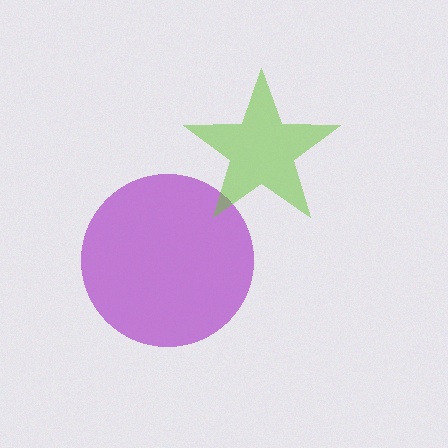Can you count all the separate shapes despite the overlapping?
Yes, there are 2 separate shapes.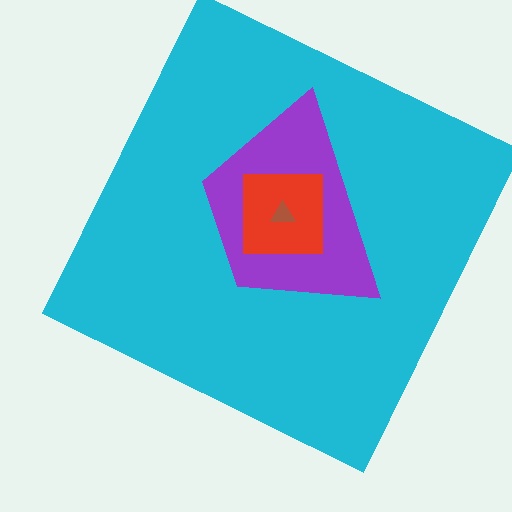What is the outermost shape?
The cyan square.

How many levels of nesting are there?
4.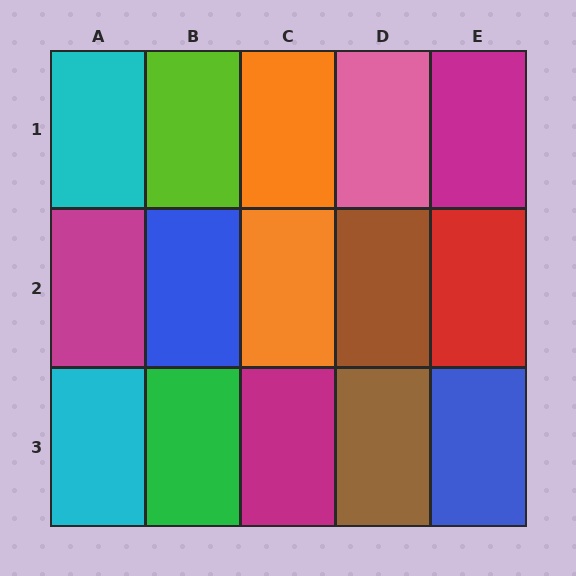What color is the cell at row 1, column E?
Magenta.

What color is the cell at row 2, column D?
Brown.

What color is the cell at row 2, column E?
Red.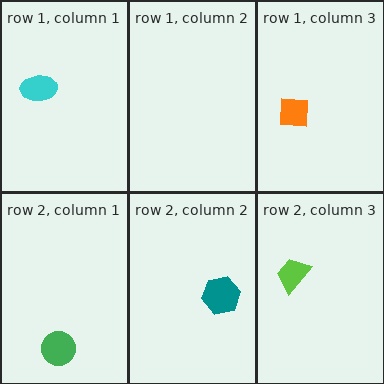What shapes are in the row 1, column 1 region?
The cyan ellipse.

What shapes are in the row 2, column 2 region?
The teal hexagon.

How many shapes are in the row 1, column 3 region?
1.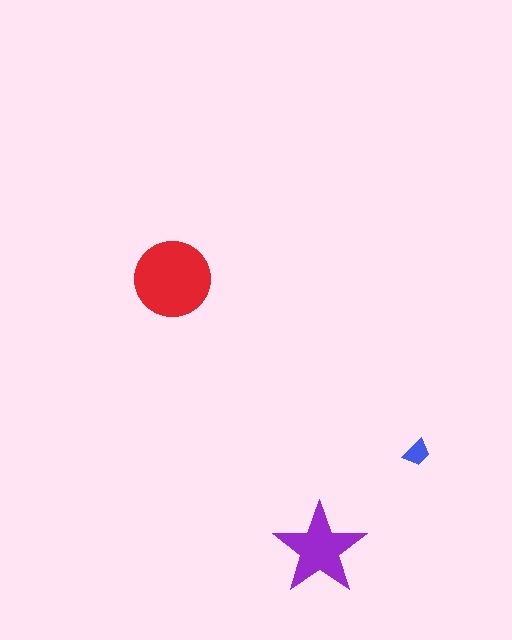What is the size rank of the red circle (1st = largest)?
1st.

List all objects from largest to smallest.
The red circle, the purple star, the blue trapezoid.